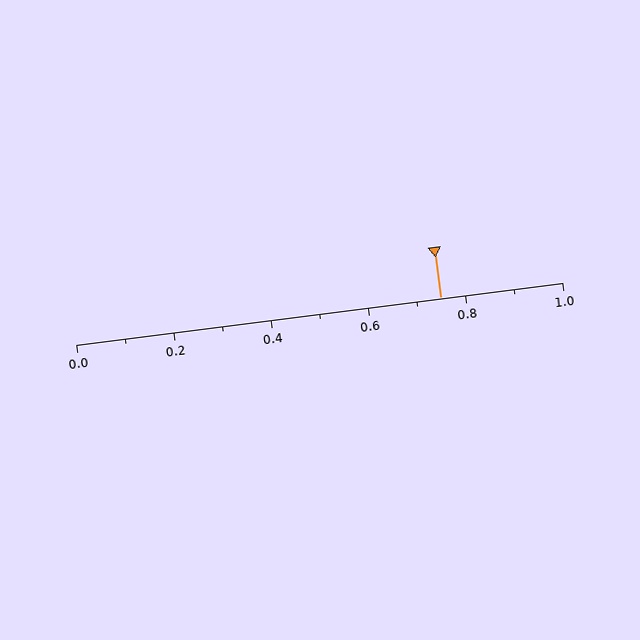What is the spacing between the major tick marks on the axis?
The major ticks are spaced 0.2 apart.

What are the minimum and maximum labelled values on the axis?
The axis runs from 0.0 to 1.0.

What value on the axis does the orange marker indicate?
The marker indicates approximately 0.75.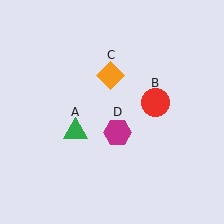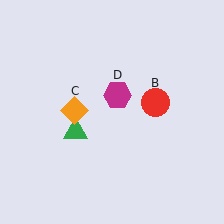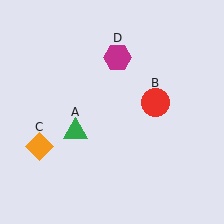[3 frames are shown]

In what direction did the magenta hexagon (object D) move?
The magenta hexagon (object D) moved up.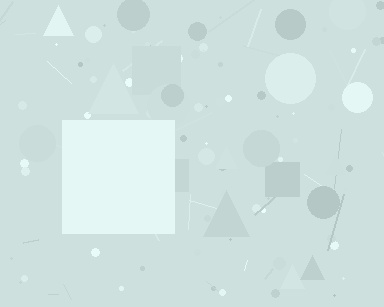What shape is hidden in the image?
A square is hidden in the image.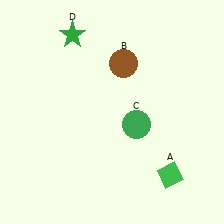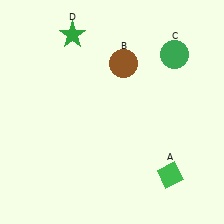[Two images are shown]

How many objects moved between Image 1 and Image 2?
1 object moved between the two images.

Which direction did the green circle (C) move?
The green circle (C) moved up.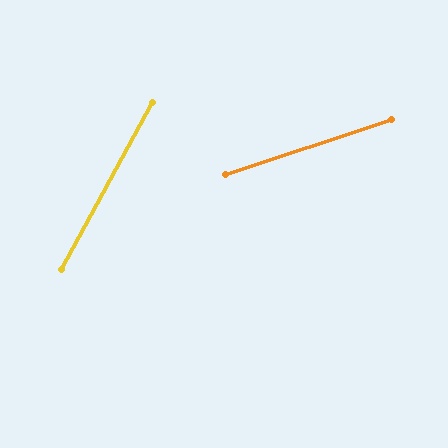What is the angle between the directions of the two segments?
Approximately 43 degrees.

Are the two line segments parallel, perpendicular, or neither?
Neither parallel nor perpendicular — they differ by about 43°.